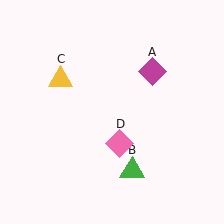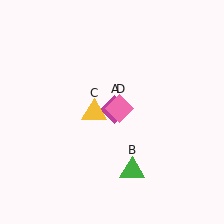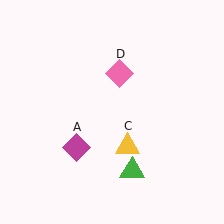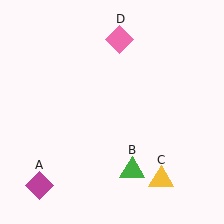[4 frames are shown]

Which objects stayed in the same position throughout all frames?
Green triangle (object B) remained stationary.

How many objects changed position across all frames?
3 objects changed position: magenta diamond (object A), yellow triangle (object C), pink diamond (object D).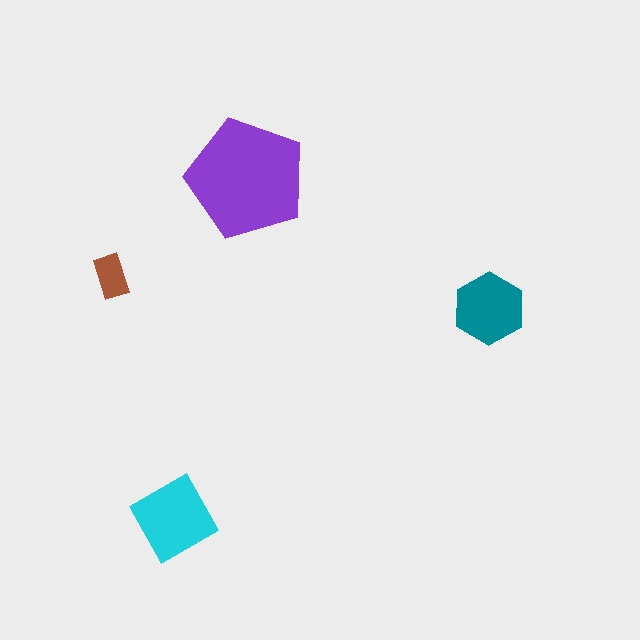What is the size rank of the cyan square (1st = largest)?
2nd.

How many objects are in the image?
There are 4 objects in the image.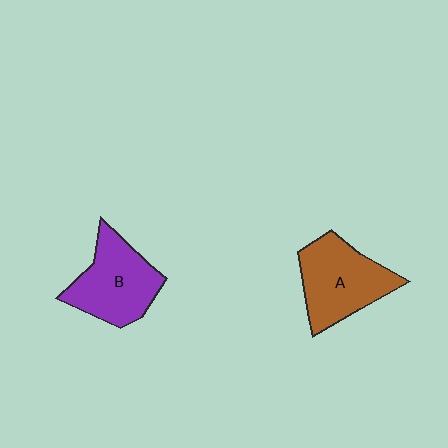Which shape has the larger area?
Shape A (brown).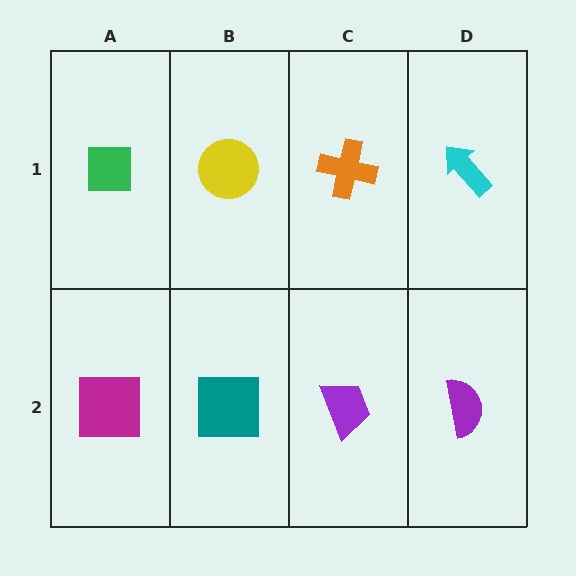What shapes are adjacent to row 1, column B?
A teal square (row 2, column B), a green square (row 1, column A), an orange cross (row 1, column C).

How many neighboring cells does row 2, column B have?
3.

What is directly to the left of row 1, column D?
An orange cross.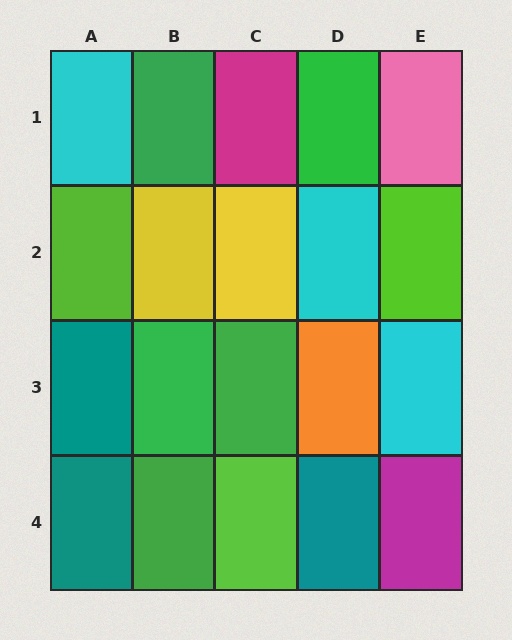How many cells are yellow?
2 cells are yellow.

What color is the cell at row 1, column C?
Magenta.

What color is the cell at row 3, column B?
Green.